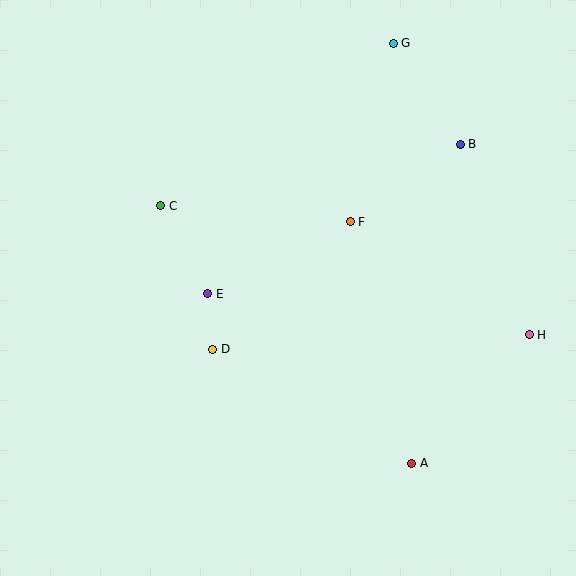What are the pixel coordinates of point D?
Point D is at (213, 349).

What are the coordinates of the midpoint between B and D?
The midpoint between B and D is at (337, 247).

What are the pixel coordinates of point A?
Point A is at (412, 463).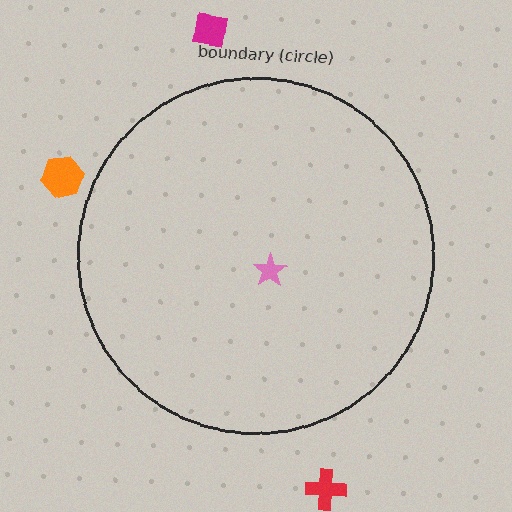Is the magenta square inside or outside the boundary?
Outside.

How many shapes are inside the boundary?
1 inside, 3 outside.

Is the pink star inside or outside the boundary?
Inside.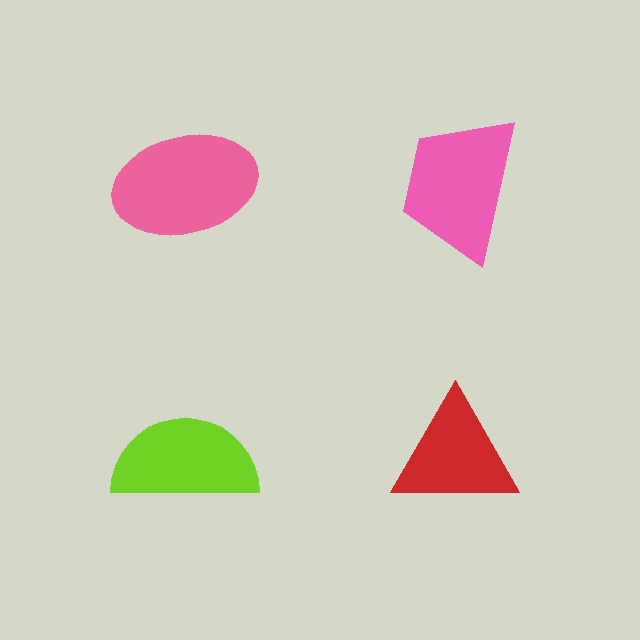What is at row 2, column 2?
A red triangle.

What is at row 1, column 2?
A pink trapezoid.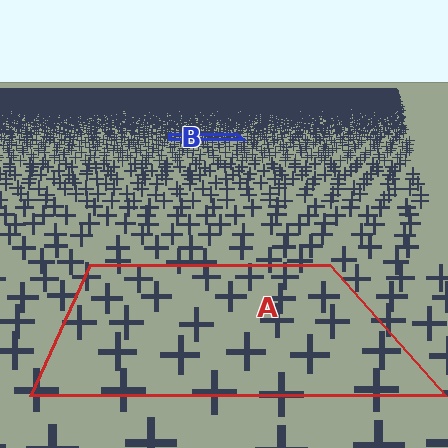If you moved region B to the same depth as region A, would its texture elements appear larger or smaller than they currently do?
They would appear larger. At a closer depth, the same texture elements are projected at a bigger on-screen size.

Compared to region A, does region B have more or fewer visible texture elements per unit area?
Region B has more texture elements per unit area — they are packed more densely because it is farther away.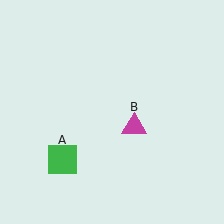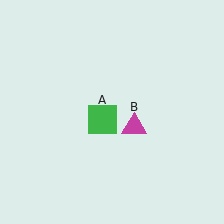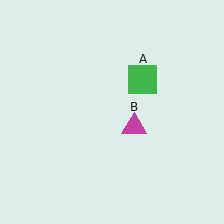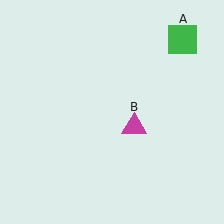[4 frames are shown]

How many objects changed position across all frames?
1 object changed position: green square (object A).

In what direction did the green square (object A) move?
The green square (object A) moved up and to the right.